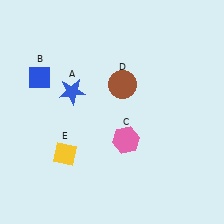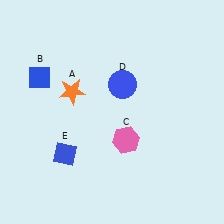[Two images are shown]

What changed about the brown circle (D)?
In Image 1, D is brown. In Image 2, it changed to blue.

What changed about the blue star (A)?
In Image 1, A is blue. In Image 2, it changed to orange.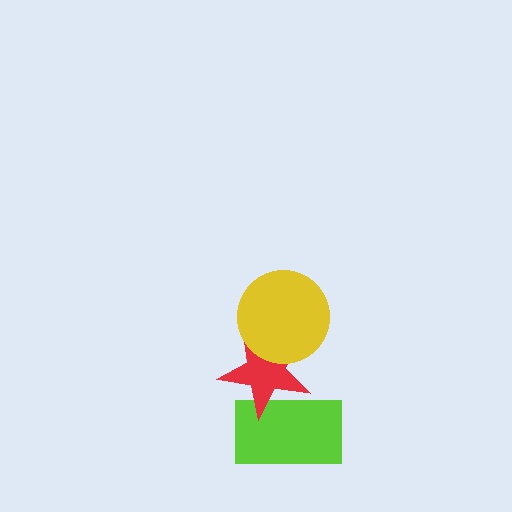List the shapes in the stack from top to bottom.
From top to bottom: the yellow circle, the red star, the lime rectangle.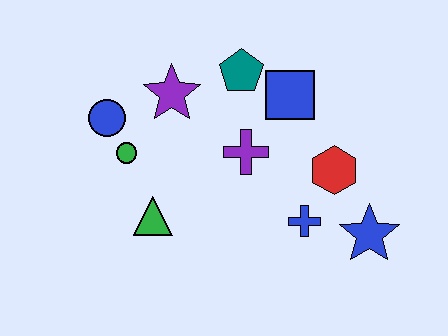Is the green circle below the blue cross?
No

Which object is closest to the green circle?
The blue circle is closest to the green circle.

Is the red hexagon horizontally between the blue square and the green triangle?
No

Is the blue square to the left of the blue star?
Yes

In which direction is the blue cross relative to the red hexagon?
The blue cross is below the red hexagon.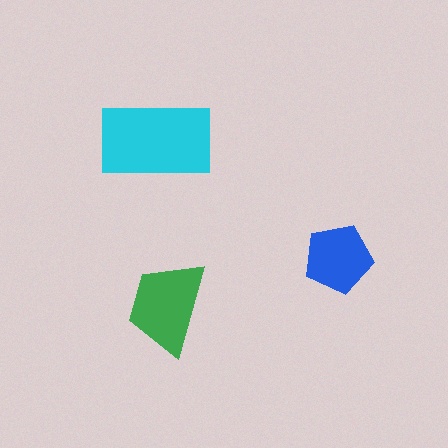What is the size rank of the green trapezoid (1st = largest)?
2nd.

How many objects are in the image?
There are 3 objects in the image.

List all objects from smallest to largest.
The blue pentagon, the green trapezoid, the cyan rectangle.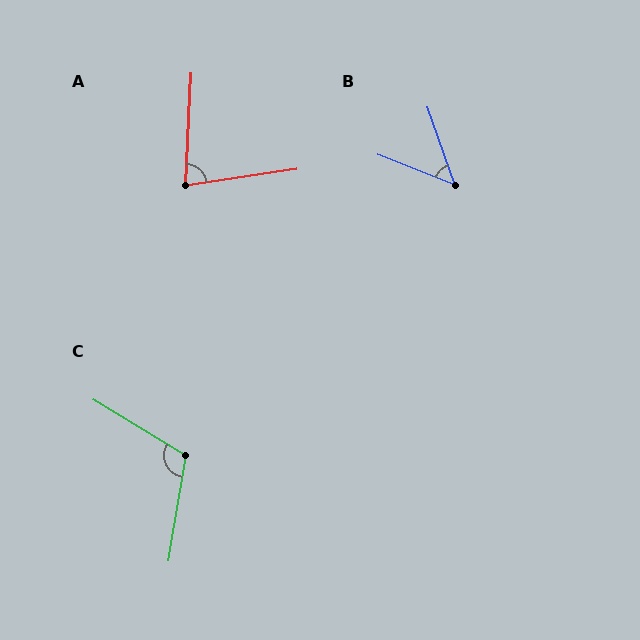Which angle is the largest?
C, at approximately 112 degrees.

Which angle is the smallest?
B, at approximately 49 degrees.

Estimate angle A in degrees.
Approximately 78 degrees.